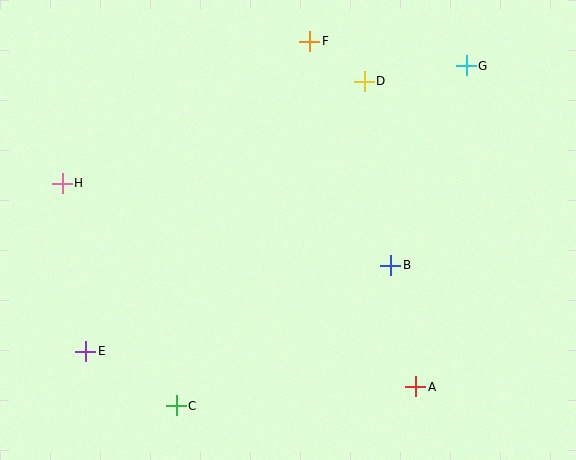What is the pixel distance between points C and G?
The distance between C and G is 447 pixels.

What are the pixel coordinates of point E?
Point E is at (86, 351).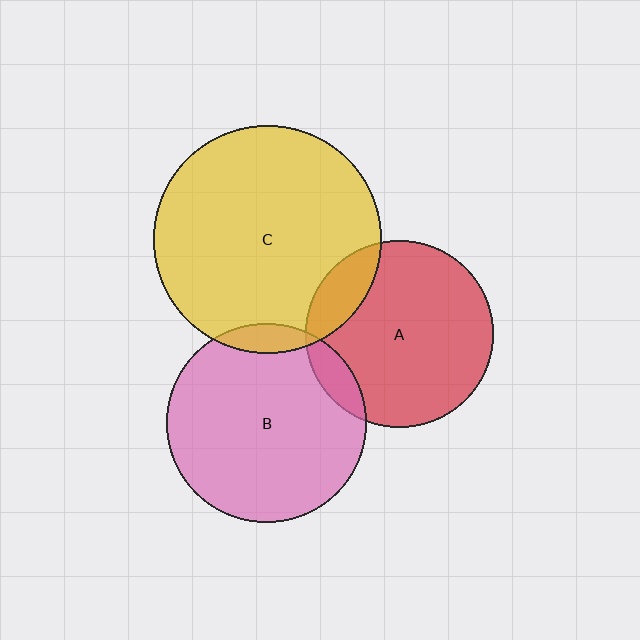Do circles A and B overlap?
Yes.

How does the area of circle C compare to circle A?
Approximately 1.5 times.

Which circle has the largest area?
Circle C (yellow).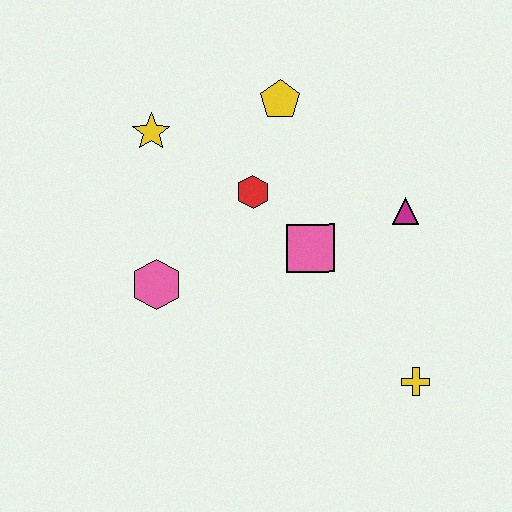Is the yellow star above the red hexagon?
Yes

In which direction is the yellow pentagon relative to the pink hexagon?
The yellow pentagon is above the pink hexagon.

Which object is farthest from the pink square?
The yellow star is farthest from the pink square.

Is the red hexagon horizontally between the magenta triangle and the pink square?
No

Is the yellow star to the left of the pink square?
Yes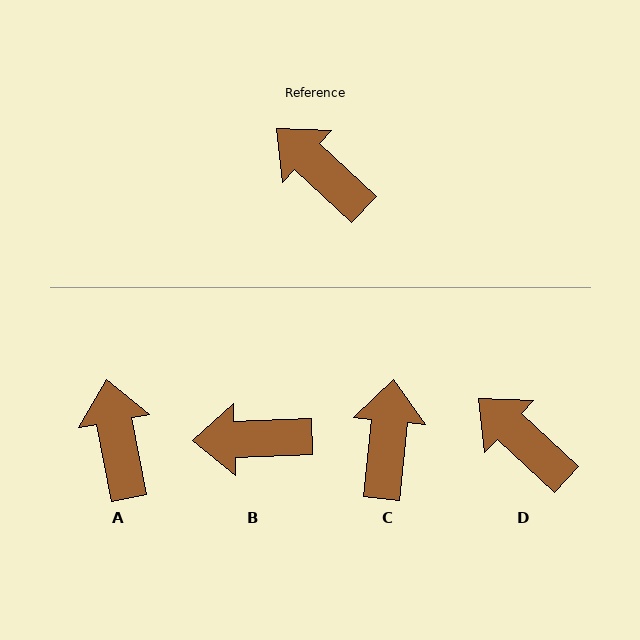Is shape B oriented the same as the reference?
No, it is off by about 45 degrees.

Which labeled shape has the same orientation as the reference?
D.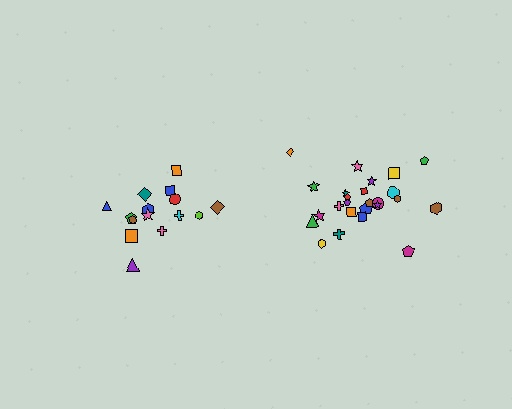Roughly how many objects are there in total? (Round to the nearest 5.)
Roughly 40 objects in total.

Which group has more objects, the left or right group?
The right group.